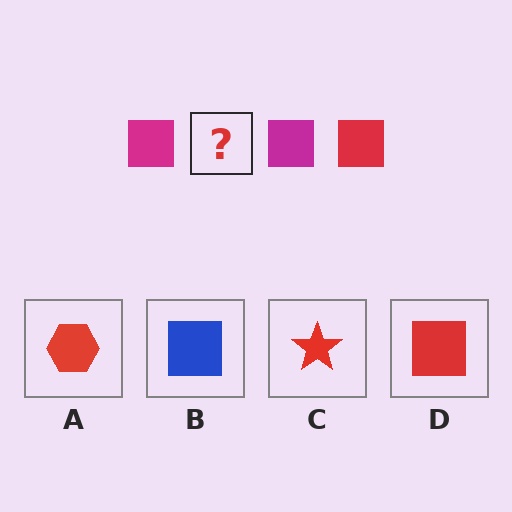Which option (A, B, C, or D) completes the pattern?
D.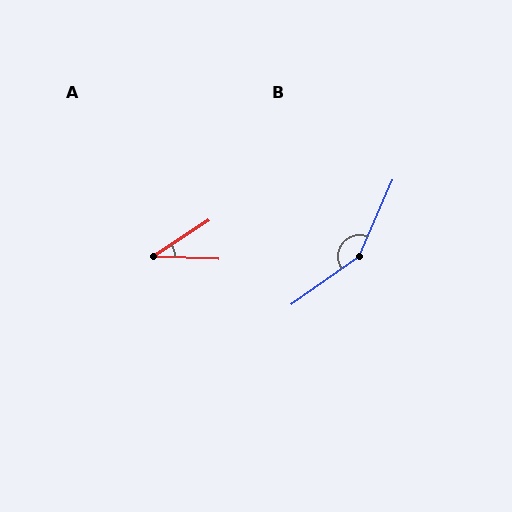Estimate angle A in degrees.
Approximately 36 degrees.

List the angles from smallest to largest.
A (36°), B (149°).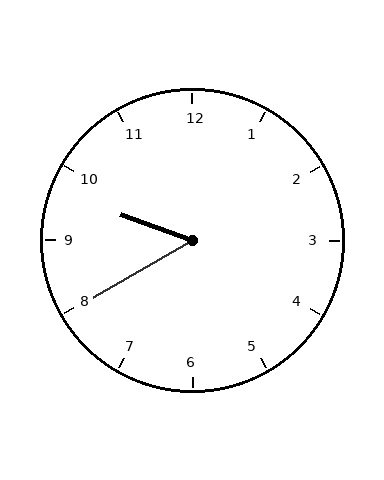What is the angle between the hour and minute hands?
Approximately 50 degrees.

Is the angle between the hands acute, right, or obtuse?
It is acute.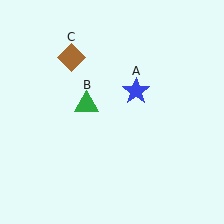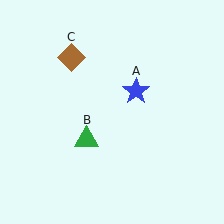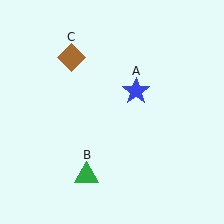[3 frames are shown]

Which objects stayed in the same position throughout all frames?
Blue star (object A) and brown diamond (object C) remained stationary.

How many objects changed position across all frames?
1 object changed position: green triangle (object B).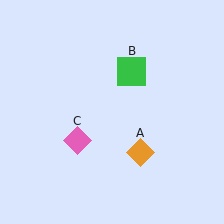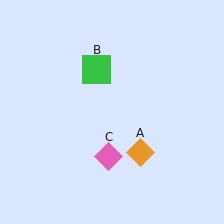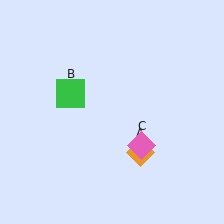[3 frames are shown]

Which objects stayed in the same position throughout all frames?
Orange diamond (object A) remained stationary.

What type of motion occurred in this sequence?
The green square (object B), pink diamond (object C) rotated counterclockwise around the center of the scene.